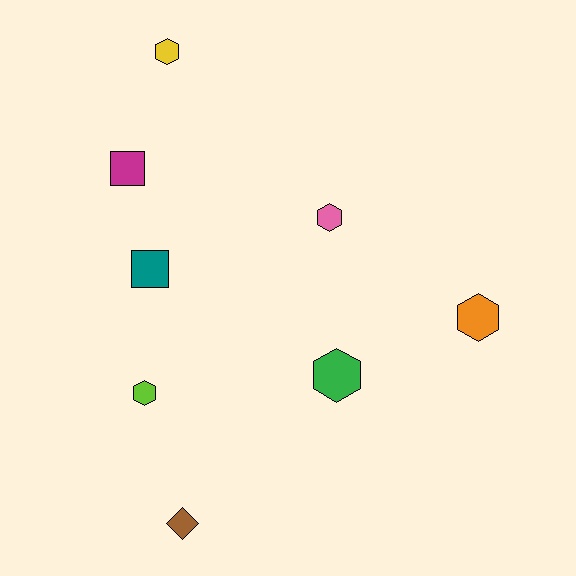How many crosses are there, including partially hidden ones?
There are no crosses.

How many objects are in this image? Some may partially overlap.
There are 8 objects.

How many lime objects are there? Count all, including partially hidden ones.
There is 1 lime object.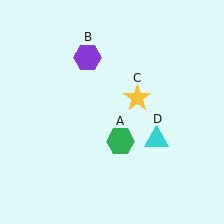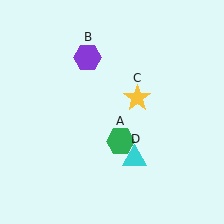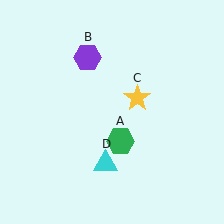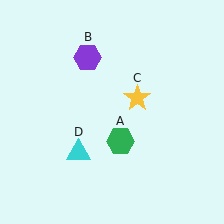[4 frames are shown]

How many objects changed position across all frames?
1 object changed position: cyan triangle (object D).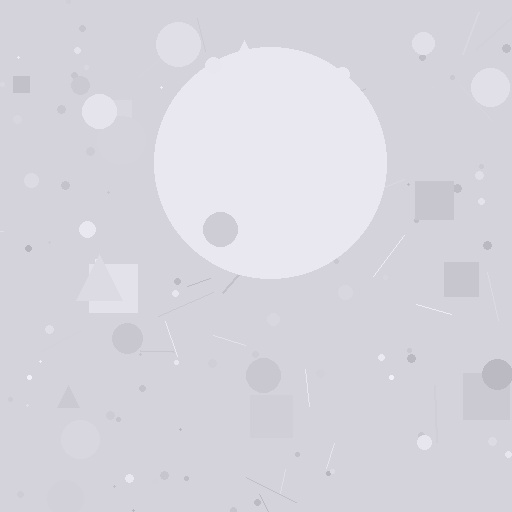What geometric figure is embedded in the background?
A circle is embedded in the background.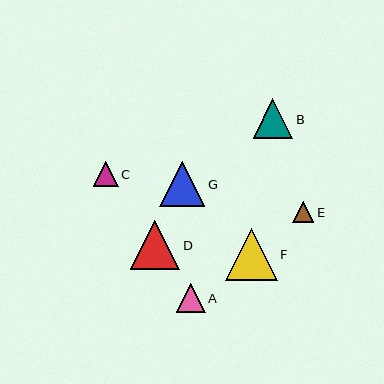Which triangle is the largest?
Triangle F is the largest with a size of approximately 52 pixels.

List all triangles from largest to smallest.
From largest to smallest: F, D, G, B, A, C, E.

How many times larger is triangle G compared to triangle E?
Triangle G is approximately 2.2 times the size of triangle E.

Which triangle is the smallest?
Triangle E is the smallest with a size of approximately 21 pixels.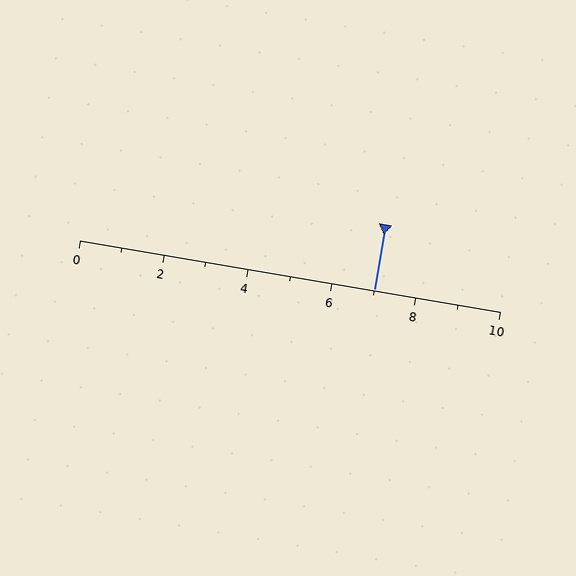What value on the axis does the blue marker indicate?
The marker indicates approximately 7.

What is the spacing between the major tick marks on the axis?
The major ticks are spaced 2 apart.